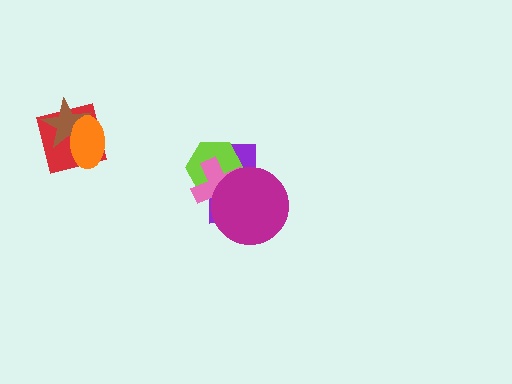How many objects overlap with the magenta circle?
3 objects overlap with the magenta circle.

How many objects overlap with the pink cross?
3 objects overlap with the pink cross.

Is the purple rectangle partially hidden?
Yes, it is partially covered by another shape.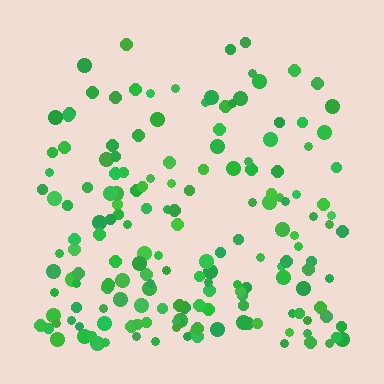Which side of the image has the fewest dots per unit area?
The top.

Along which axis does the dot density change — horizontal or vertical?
Vertical.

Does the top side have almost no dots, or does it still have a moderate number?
Still a moderate number, just noticeably fewer than the bottom.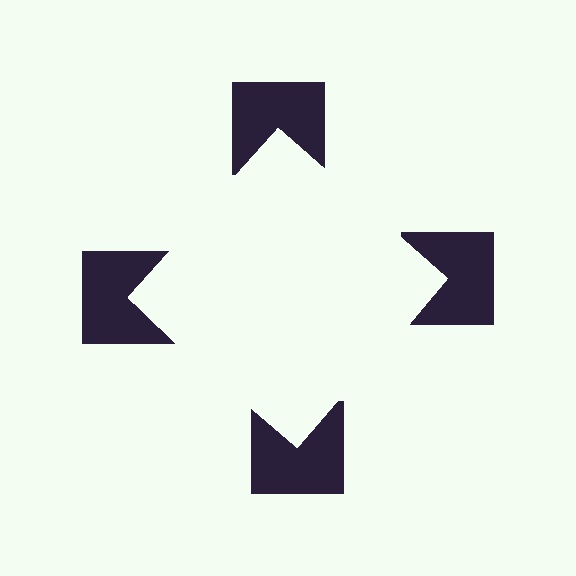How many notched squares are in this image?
There are 4 — one at each vertex of the illusory square.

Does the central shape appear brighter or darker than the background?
It typically appears slightly brighter than the background, even though no actual brightness change is drawn.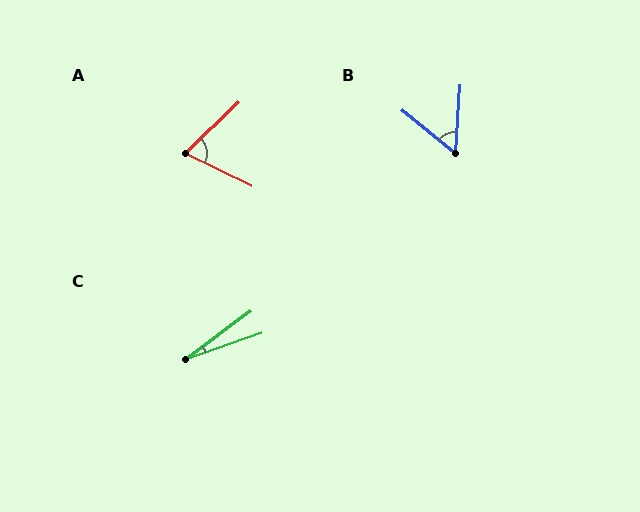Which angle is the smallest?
C, at approximately 17 degrees.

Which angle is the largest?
A, at approximately 70 degrees.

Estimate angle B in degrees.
Approximately 55 degrees.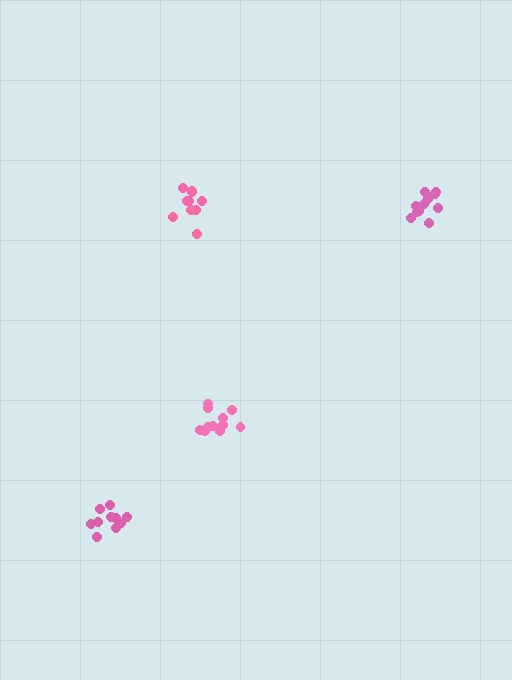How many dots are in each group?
Group 1: 10 dots, Group 2: 11 dots, Group 3: 11 dots, Group 4: 10 dots (42 total).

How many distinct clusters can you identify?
There are 4 distinct clusters.